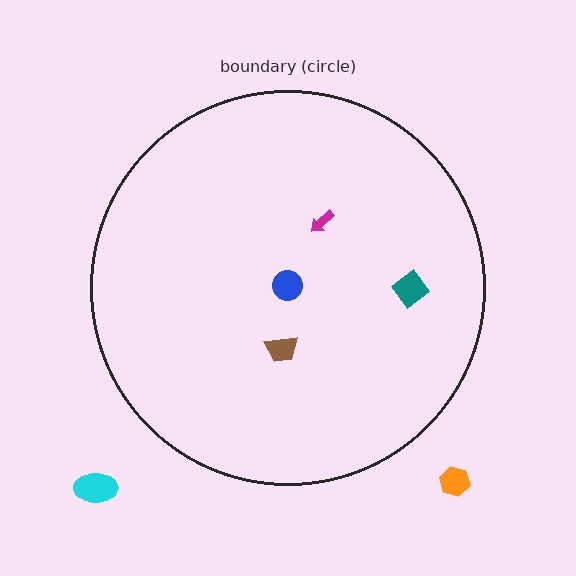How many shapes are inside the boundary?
4 inside, 2 outside.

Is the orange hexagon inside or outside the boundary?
Outside.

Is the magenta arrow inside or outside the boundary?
Inside.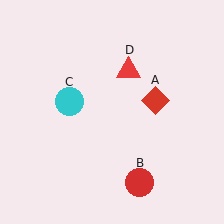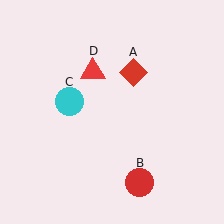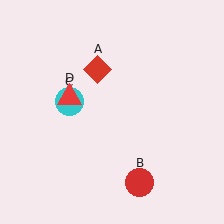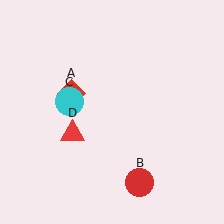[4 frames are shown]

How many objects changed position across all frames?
2 objects changed position: red diamond (object A), red triangle (object D).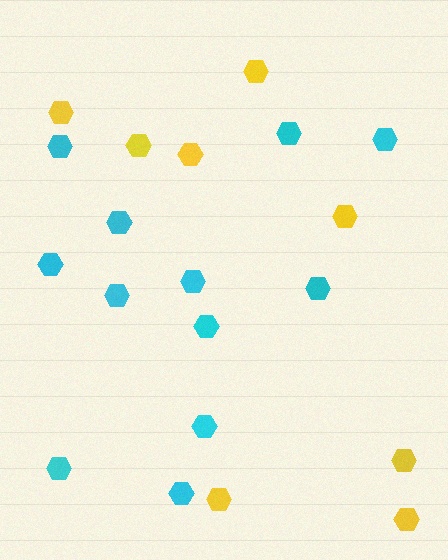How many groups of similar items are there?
There are 2 groups: one group of yellow hexagons (8) and one group of cyan hexagons (12).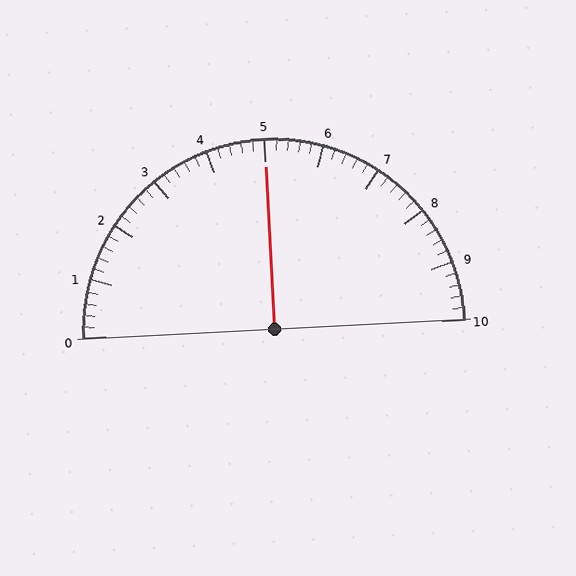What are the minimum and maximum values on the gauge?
The gauge ranges from 0 to 10.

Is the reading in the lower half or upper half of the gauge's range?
The reading is in the upper half of the range (0 to 10).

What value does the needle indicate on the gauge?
The needle indicates approximately 5.0.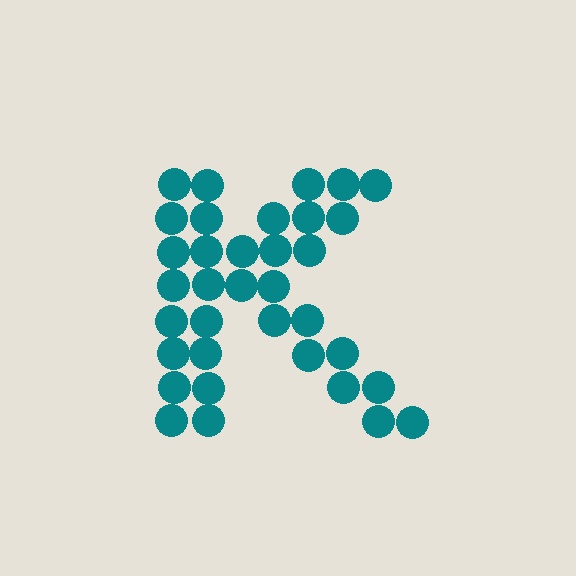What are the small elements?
The small elements are circles.